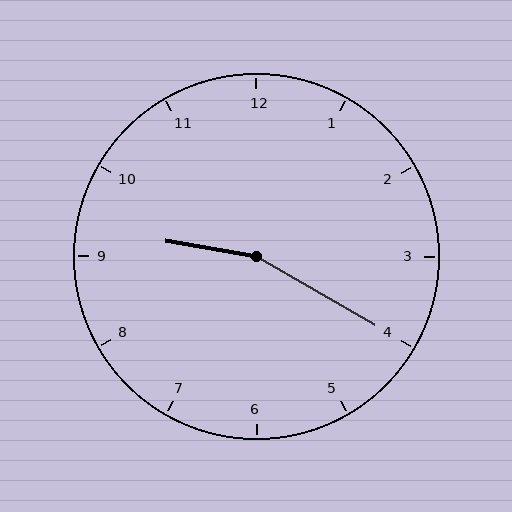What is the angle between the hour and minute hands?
Approximately 160 degrees.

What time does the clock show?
9:20.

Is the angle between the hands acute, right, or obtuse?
It is obtuse.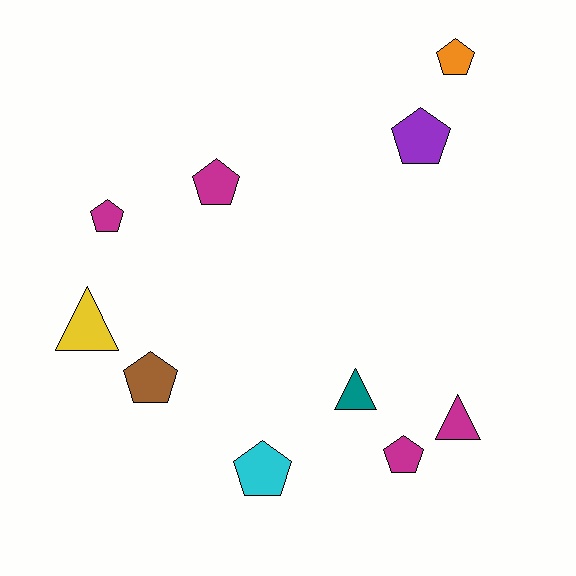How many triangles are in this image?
There are 3 triangles.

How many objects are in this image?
There are 10 objects.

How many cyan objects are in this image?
There is 1 cyan object.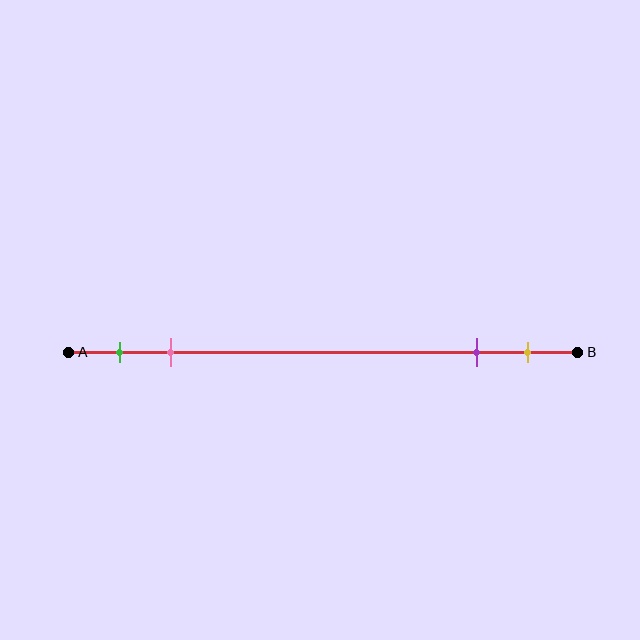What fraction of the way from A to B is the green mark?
The green mark is approximately 10% (0.1) of the way from A to B.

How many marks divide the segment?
There are 4 marks dividing the segment.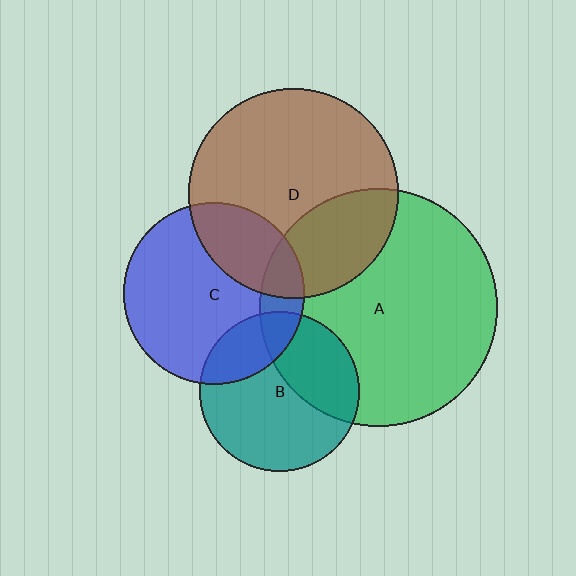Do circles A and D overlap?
Yes.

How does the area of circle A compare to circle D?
Approximately 1.3 times.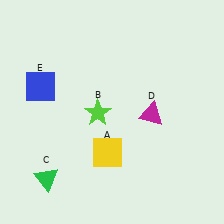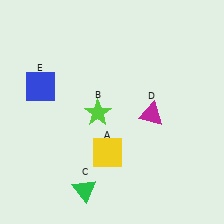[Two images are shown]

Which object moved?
The green triangle (C) moved right.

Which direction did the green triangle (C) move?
The green triangle (C) moved right.